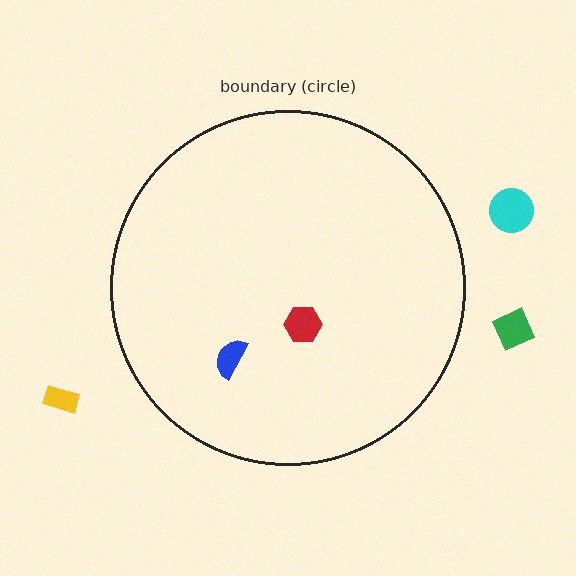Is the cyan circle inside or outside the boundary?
Outside.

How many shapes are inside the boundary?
2 inside, 3 outside.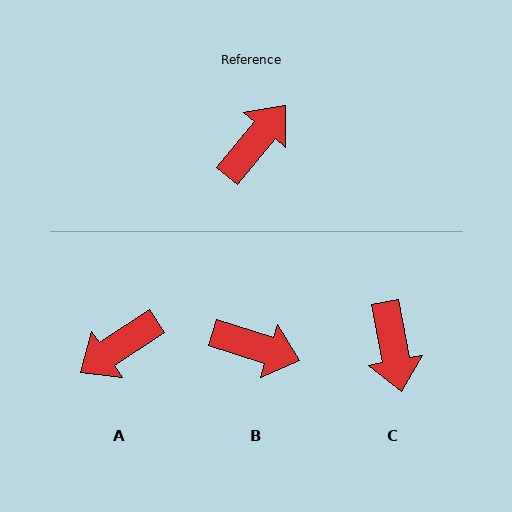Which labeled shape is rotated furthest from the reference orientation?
A, about 163 degrees away.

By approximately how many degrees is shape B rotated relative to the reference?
Approximately 68 degrees clockwise.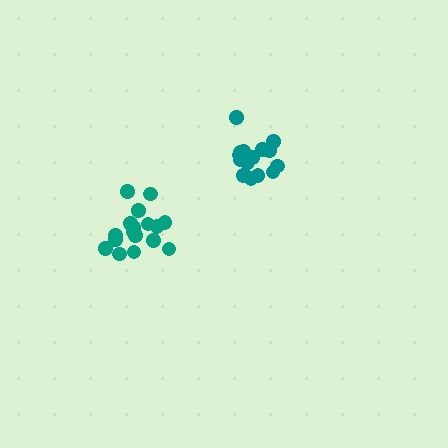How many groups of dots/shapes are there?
There are 2 groups.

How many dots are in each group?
Group 1: 16 dots, Group 2: 17 dots (33 total).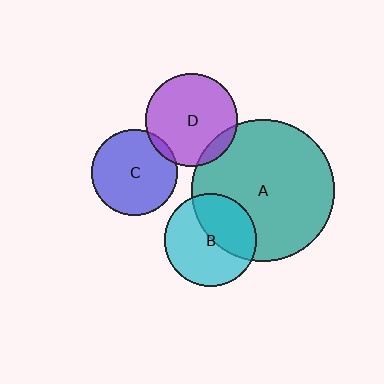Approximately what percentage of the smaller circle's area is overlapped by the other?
Approximately 5%.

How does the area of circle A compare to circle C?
Approximately 2.8 times.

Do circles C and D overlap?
Yes.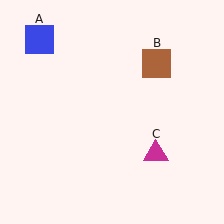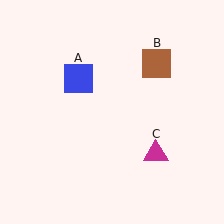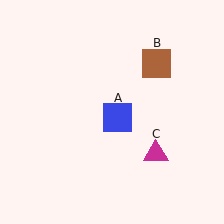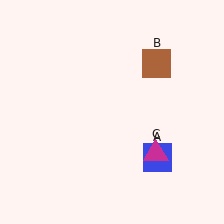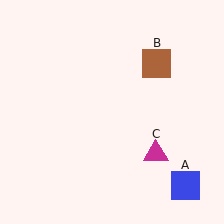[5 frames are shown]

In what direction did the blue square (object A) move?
The blue square (object A) moved down and to the right.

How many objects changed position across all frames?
1 object changed position: blue square (object A).